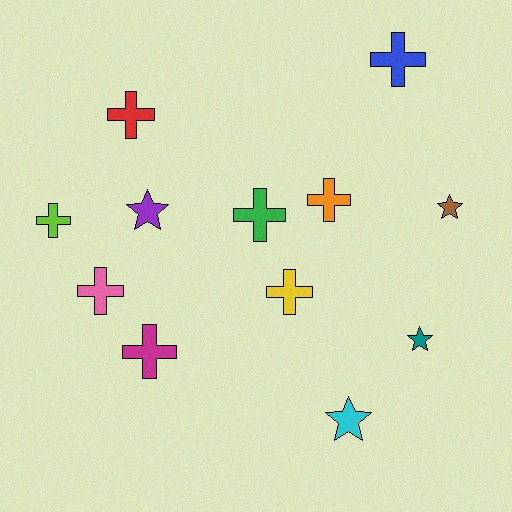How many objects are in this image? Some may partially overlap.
There are 12 objects.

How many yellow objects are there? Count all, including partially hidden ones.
There is 1 yellow object.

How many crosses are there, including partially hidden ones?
There are 8 crosses.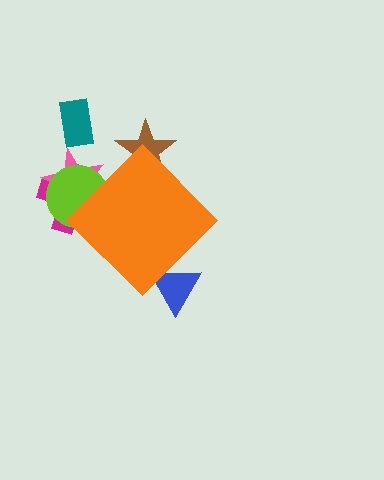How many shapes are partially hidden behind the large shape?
5 shapes are partially hidden.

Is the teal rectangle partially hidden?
No, the teal rectangle is fully visible.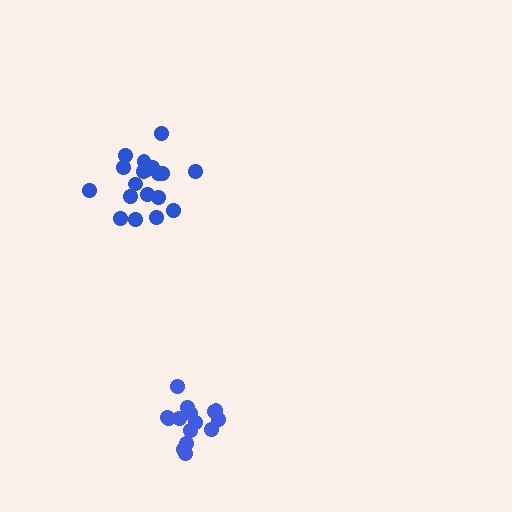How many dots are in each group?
Group 1: 15 dots, Group 2: 19 dots (34 total).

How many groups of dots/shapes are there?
There are 2 groups.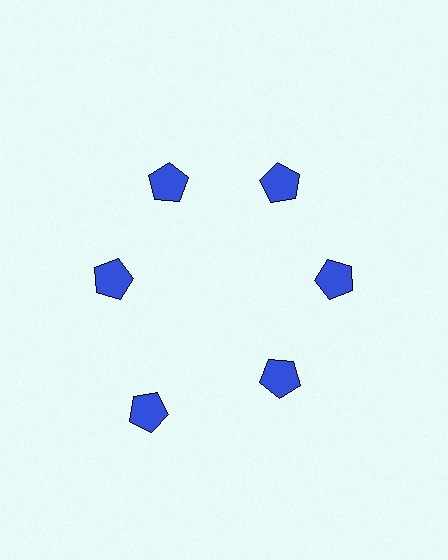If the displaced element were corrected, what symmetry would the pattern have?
It would have 6-fold rotational symmetry — the pattern would map onto itself every 60 degrees.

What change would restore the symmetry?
The symmetry would be restored by moving it inward, back onto the ring so that all 6 pentagons sit at equal angles and equal distance from the center.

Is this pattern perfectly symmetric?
No. The 6 blue pentagons are arranged in a ring, but one element near the 7 o'clock position is pushed outward from the center, breaking the 6-fold rotational symmetry.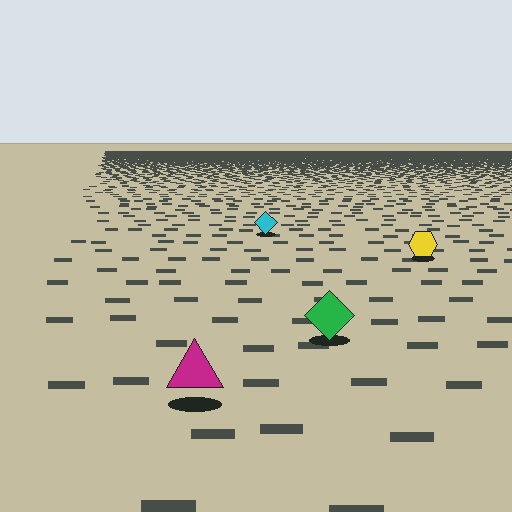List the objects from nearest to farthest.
From nearest to farthest: the magenta triangle, the green diamond, the yellow hexagon, the cyan diamond.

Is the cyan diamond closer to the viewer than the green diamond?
No. The green diamond is closer — you can tell from the texture gradient: the ground texture is coarser near it.